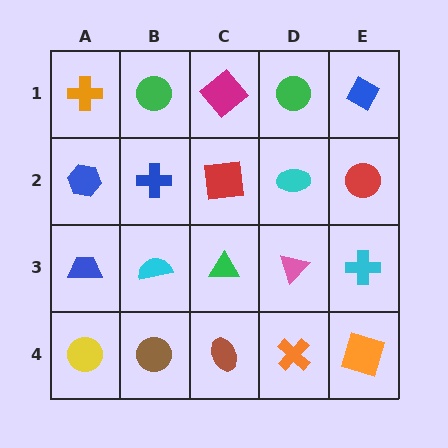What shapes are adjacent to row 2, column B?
A green circle (row 1, column B), a cyan semicircle (row 3, column B), a blue hexagon (row 2, column A), a red square (row 2, column C).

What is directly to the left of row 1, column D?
A magenta diamond.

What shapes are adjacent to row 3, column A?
A blue hexagon (row 2, column A), a yellow circle (row 4, column A), a cyan semicircle (row 3, column B).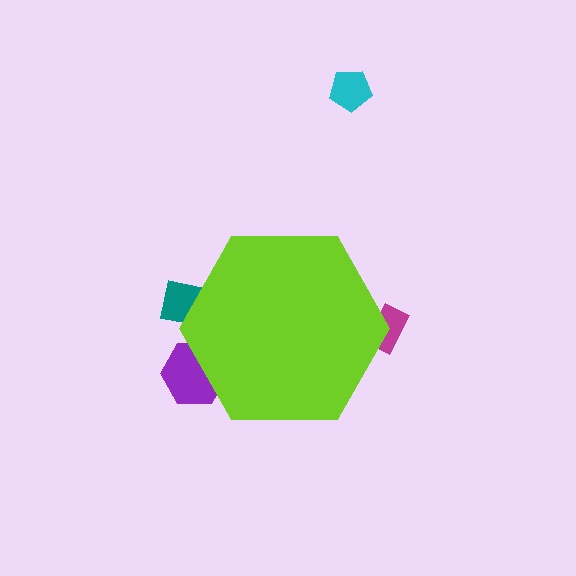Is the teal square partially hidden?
Yes, the teal square is partially hidden behind the lime hexagon.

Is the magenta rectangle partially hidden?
Yes, the magenta rectangle is partially hidden behind the lime hexagon.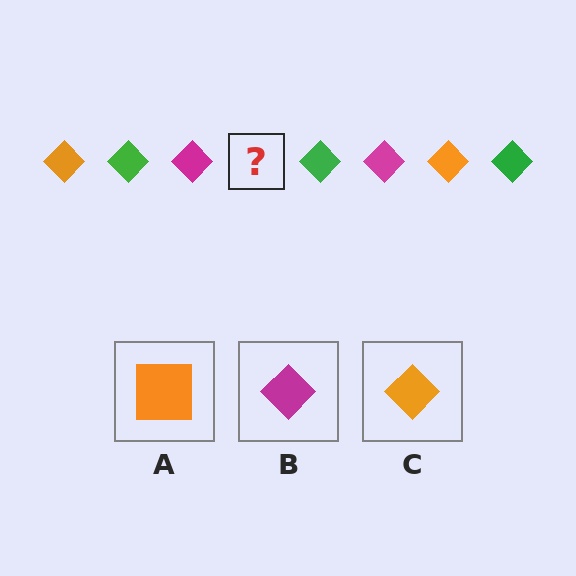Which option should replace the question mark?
Option C.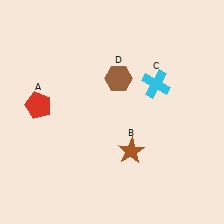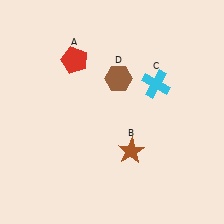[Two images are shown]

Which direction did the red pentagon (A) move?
The red pentagon (A) moved up.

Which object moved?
The red pentagon (A) moved up.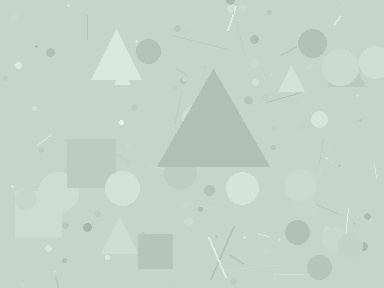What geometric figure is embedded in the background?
A triangle is embedded in the background.